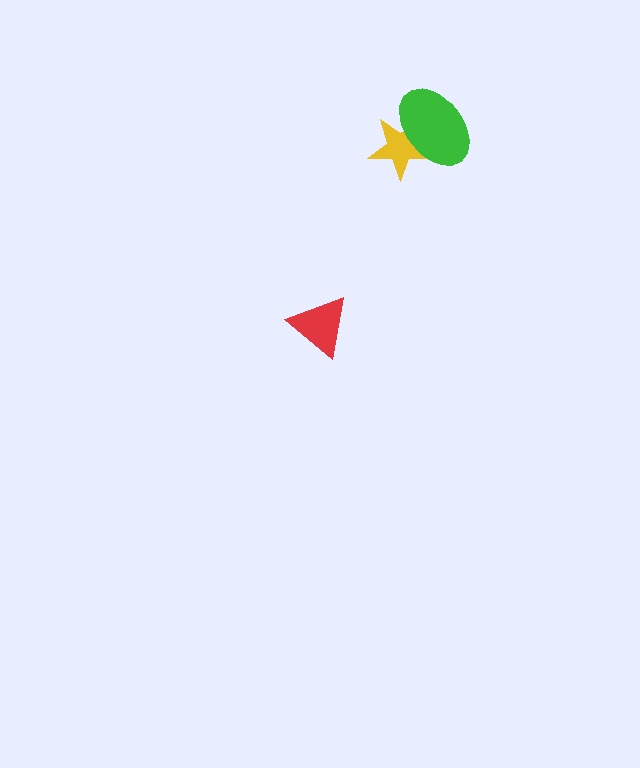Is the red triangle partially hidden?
No, no other shape covers it.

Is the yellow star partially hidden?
Yes, it is partially covered by another shape.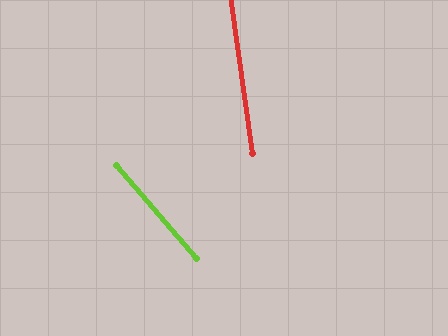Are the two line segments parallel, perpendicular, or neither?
Neither parallel nor perpendicular — they differ by about 33°.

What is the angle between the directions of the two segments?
Approximately 33 degrees.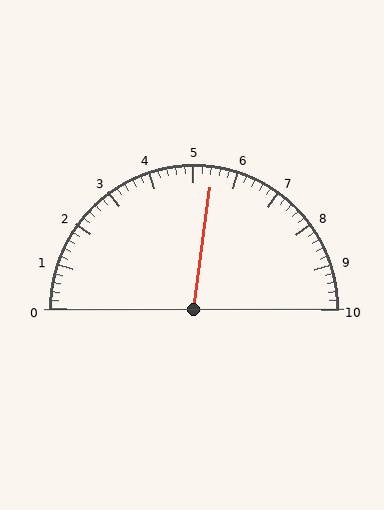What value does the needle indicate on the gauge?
The needle indicates approximately 5.4.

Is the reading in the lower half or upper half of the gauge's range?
The reading is in the upper half of the range (0 to 10).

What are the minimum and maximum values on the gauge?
The gauge ranges from 0 to 10.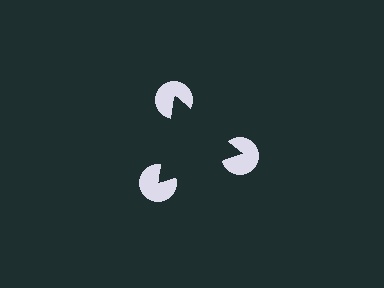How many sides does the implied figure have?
3 sides.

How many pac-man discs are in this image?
There are 3 — one at each vertex of the illusory triangle.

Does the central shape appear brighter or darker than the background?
It typically appears slightly darker than the background, even though no actual brightness change is drawn.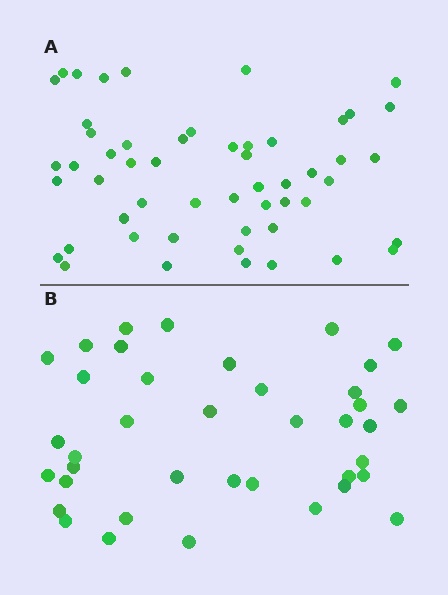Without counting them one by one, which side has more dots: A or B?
Region A (the top region) has more dots.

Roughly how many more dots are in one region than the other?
Region A has approximately 15 more dots than region B.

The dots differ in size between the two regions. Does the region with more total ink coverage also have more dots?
No. Region B has more total ink coverage because its dots are larger, but region A actually contains more individual dots. Total area can be misleading — the number of items is what matters here.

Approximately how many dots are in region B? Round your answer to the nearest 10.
About 40 dots. (The exact count is 39, which rounds to 40.)